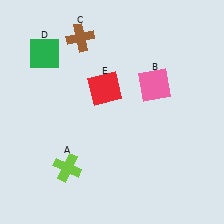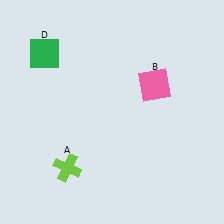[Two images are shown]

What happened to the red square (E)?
The red square (E) was removed in Image 2. It was in the top-left area of Image 1.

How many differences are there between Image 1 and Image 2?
There are 2 differences between the two images.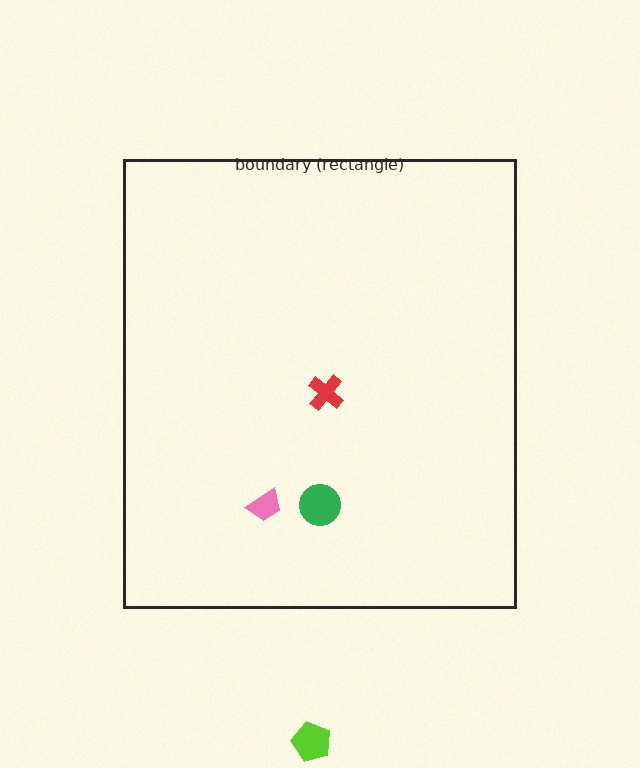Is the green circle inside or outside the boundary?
Inside.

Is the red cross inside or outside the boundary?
Inside.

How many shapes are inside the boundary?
3 inside, 1 outside.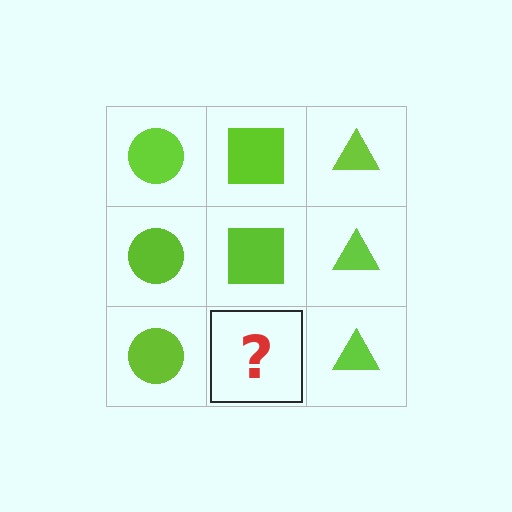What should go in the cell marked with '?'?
The missing cell should contain a lime square.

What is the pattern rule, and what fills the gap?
The rule is that each column has a consistent shape. The gap should be filled with a lime square.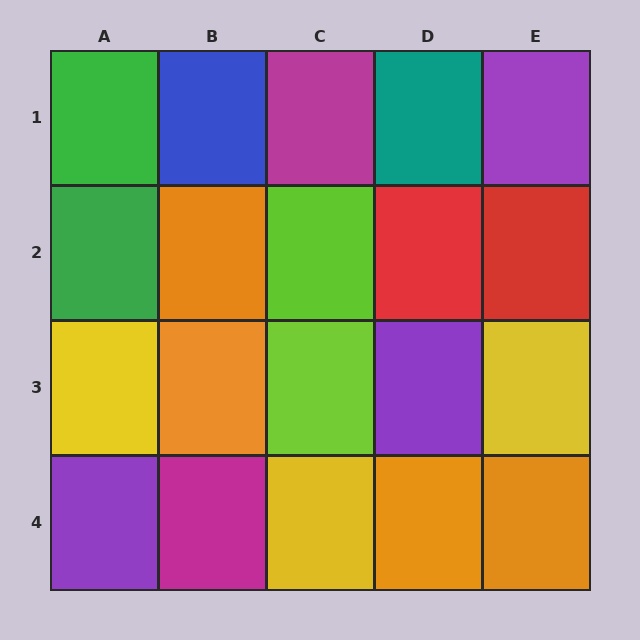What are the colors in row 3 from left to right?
Yellow, orange, lime, purple, yellow.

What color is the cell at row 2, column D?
Red.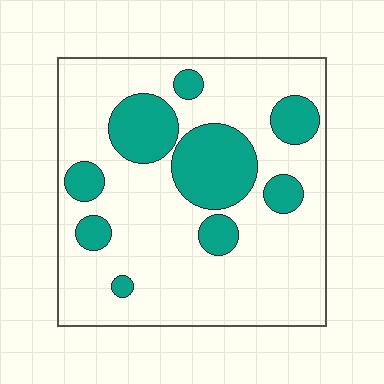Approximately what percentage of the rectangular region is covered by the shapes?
Approximately 25%.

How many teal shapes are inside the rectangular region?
9.